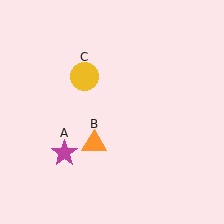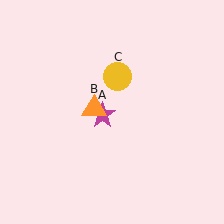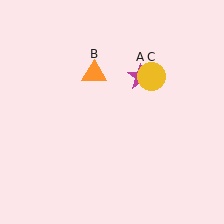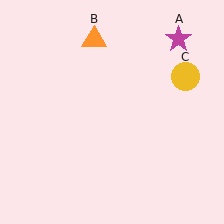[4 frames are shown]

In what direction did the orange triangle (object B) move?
The orange triangle (object B) moved up.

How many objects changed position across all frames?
3 objects changed position: magenta star (object A), orange triangle (object B), yellow circle (object C).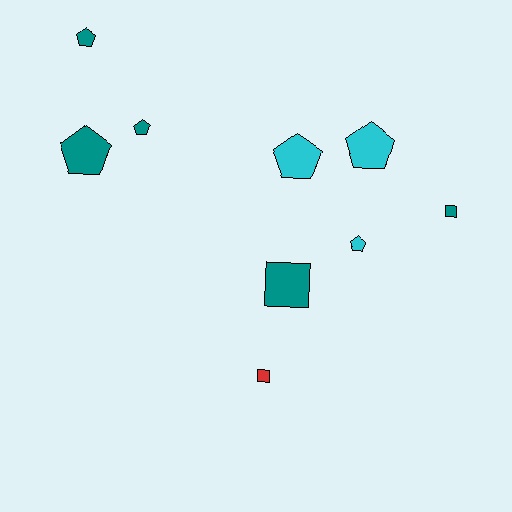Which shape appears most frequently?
Pentagon, with 6 objects.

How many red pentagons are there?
There are no red pentagons.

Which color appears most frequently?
Teal, with 5 objects.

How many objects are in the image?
There are 9 objects.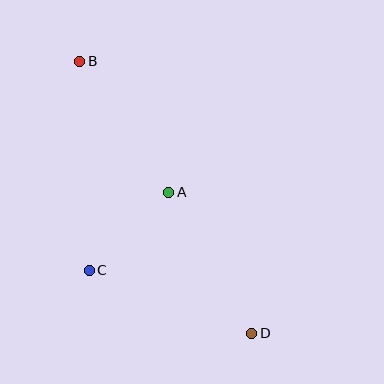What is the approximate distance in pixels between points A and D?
The distance between A and D is approximately 163 pixels.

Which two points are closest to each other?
Points A and C are closest to each other.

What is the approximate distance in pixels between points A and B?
The distance between A and B is approximately 158 pixels.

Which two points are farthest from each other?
Points B and D are farthest from each other.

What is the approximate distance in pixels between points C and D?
The distance between C and D is approximately 174 pixels.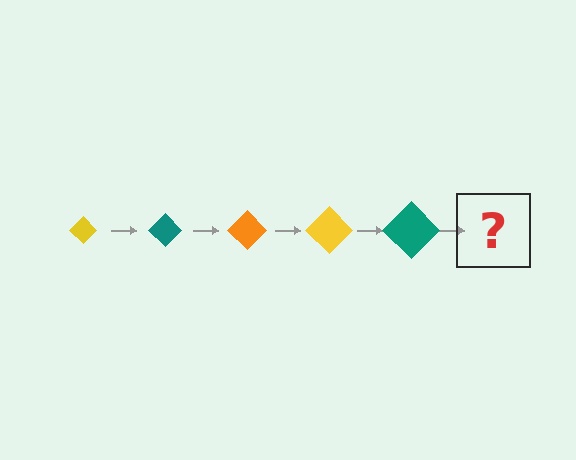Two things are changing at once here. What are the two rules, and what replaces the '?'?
The two rules are that the diamond grows larger each step and the color cycles through yellow, teal, and orange. The '?' should be an orange diamond, larger than the previous one.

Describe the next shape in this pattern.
It should be an orange diamond, larger than the previous one.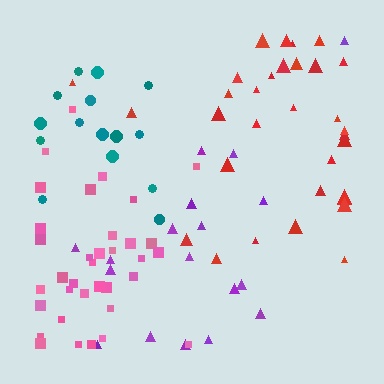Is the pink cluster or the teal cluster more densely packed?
Pink.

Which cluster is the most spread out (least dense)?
Purple.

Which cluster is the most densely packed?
Pink.